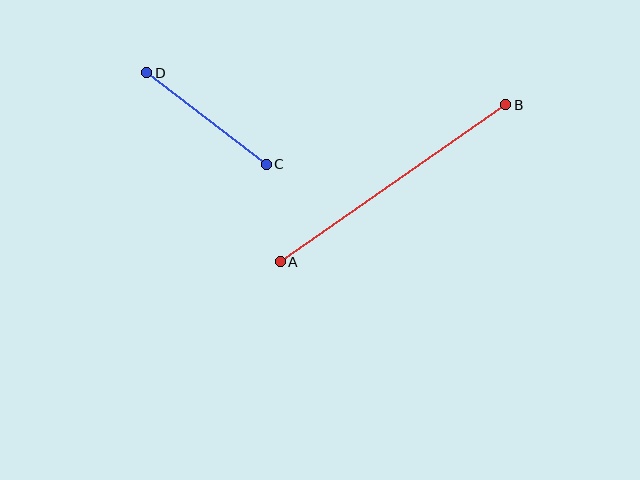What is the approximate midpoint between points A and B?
The midpoint is at approximately (393, 183) pixels.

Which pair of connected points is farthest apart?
Points A and B are farthest apart.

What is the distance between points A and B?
The distance is approximately 275 pixels.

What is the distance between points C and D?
The distance is approximately 150 pixels.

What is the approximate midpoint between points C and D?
The midpoint is at approximately (206, 118) pixels.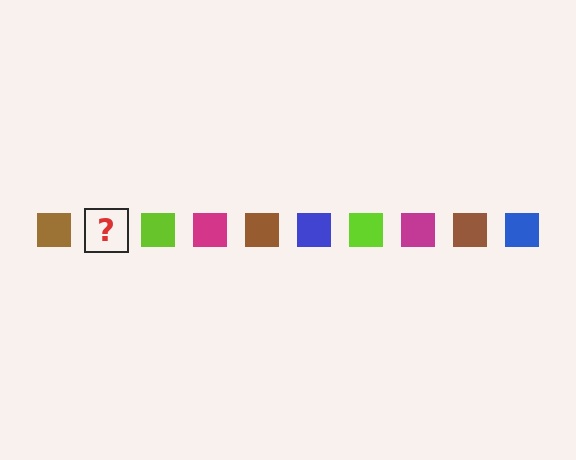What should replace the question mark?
The question mark should be replaced with a blue square.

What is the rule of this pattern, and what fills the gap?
The rule is that the pattern cycles through brown, blue, lime, magenta squares. The gap should be filled with a blue square.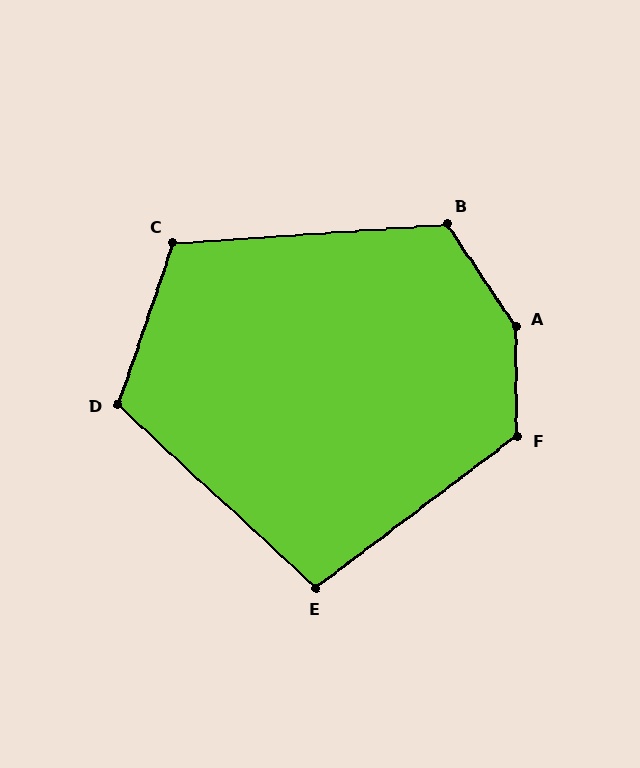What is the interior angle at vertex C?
Approximately 113 degrees (obtuse).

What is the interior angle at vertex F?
Approximately 126 degrees (obtuse).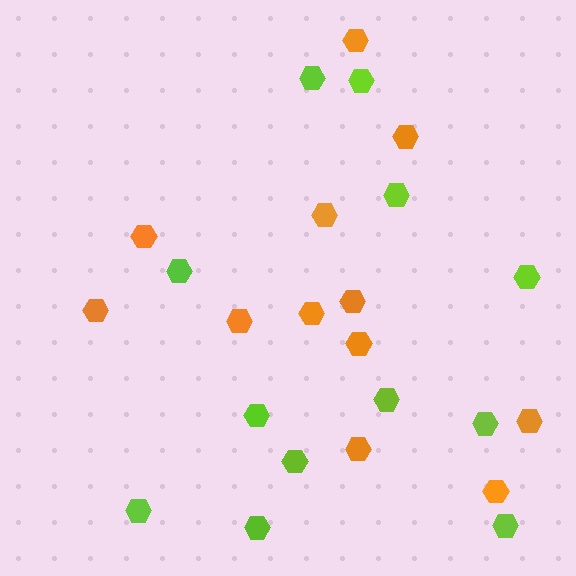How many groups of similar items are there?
There are 2 groups: one group of lime hexagons (12) and one group of orange hexagons (12).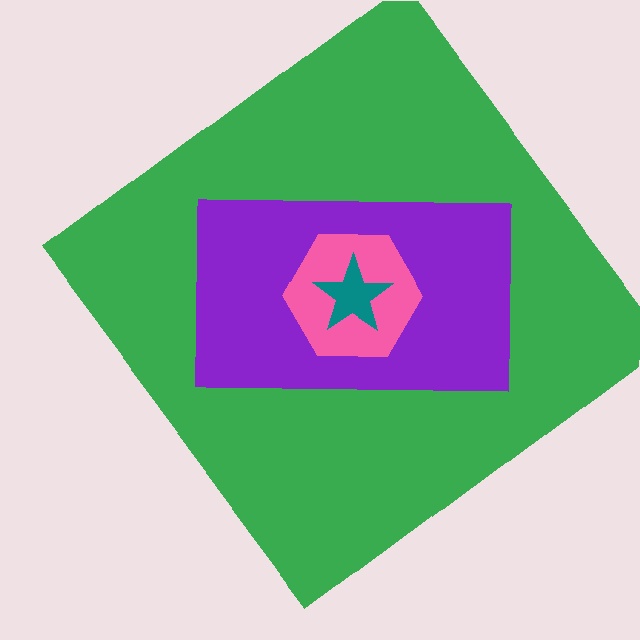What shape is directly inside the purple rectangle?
The pink hexagon.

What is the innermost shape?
The teal star.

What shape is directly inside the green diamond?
The purple rectangle.